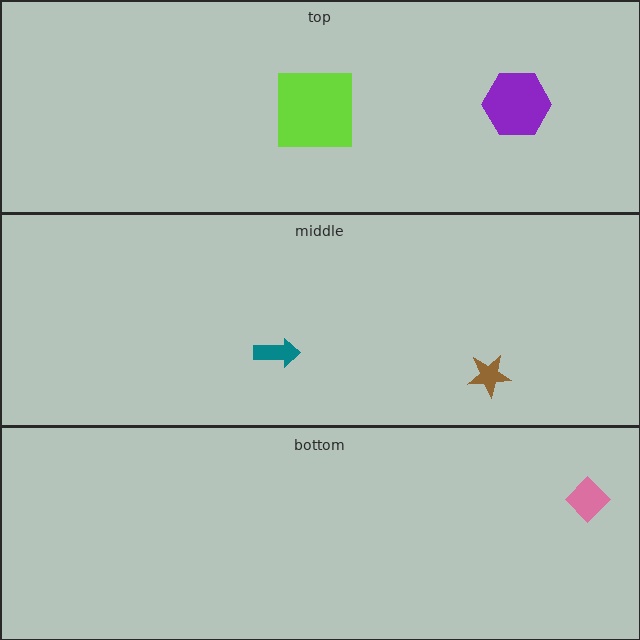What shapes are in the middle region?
The teal arrow, the brown star.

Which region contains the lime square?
The top region.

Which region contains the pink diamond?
The bottom region.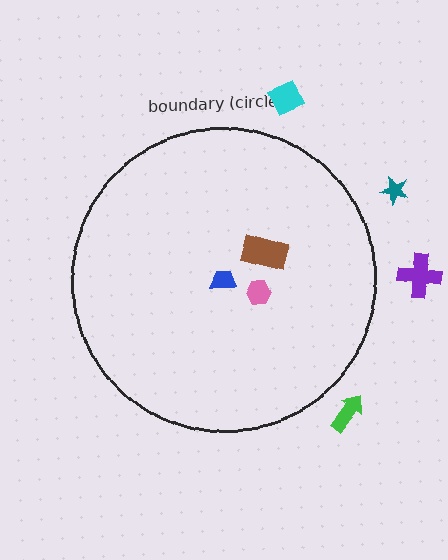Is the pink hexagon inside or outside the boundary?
Inside.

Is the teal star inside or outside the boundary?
Outside.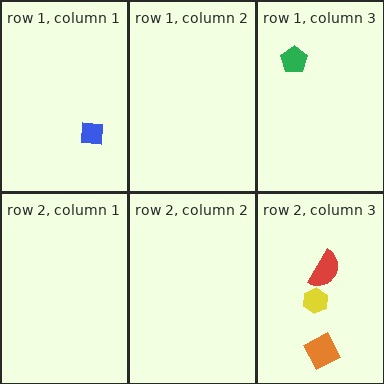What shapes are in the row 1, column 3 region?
The green pentagon.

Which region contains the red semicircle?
The row 2, column 3 region.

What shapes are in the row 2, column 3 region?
The yellow hexagon, the orange square, the red semicircle.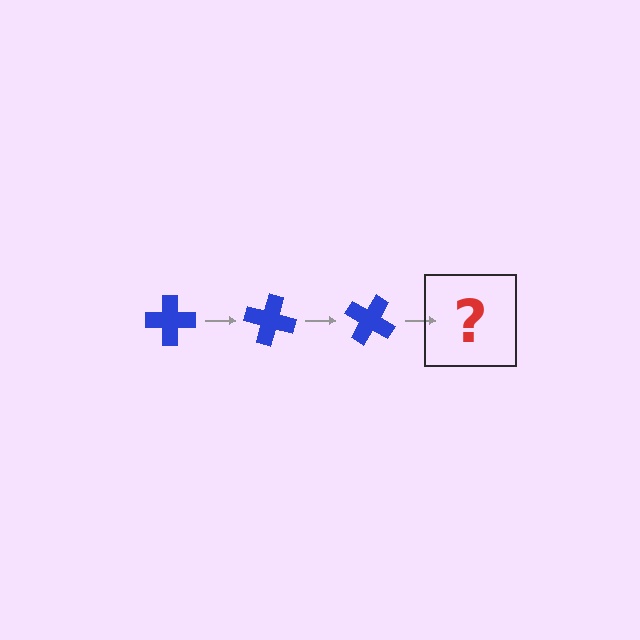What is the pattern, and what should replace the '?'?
The pattern is that the cross rotates 15 degrees each step. The '?' should be a blue cross rotated 45 degrees.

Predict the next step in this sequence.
The next step is a blue cross rotated 45 degrees.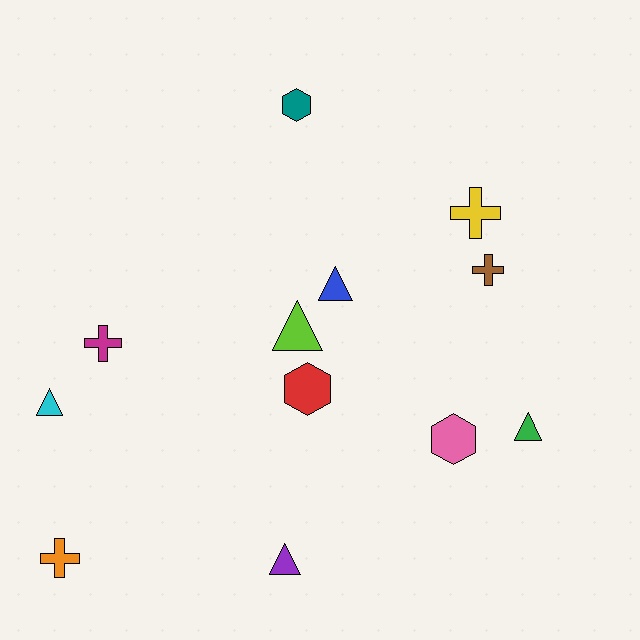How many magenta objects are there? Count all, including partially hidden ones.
There is 1 magenta object.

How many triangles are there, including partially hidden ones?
There are 5 triangles.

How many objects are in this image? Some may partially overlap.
There are 12 objects.